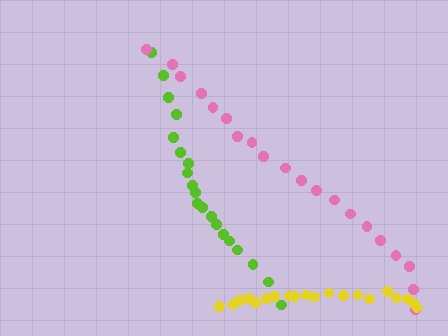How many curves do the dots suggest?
There are 3 distinct paths.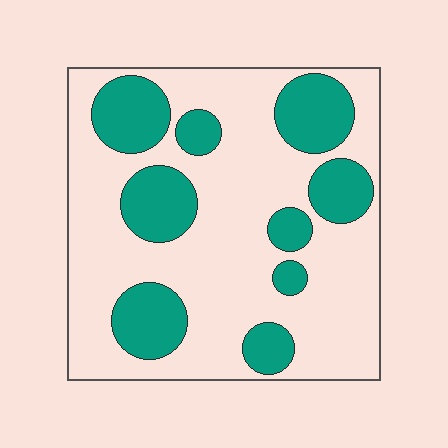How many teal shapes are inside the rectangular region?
9.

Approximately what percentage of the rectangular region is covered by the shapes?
Approximately 30%.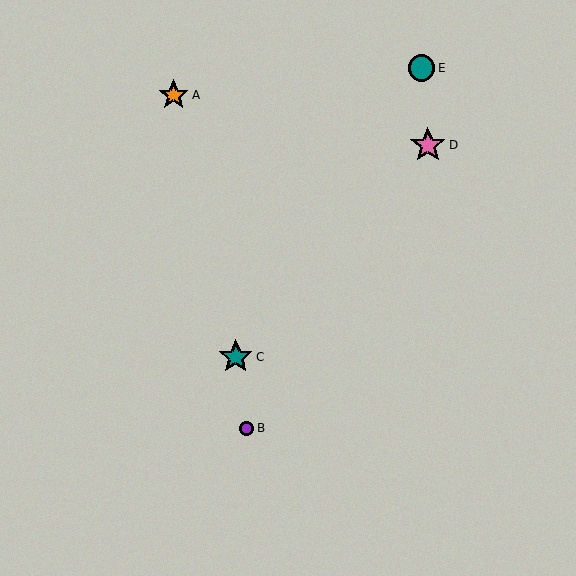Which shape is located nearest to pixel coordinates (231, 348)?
The teal star (labeled C) at (236, 357) is nearest to that location.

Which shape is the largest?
The pink star (labeled D) is the largest.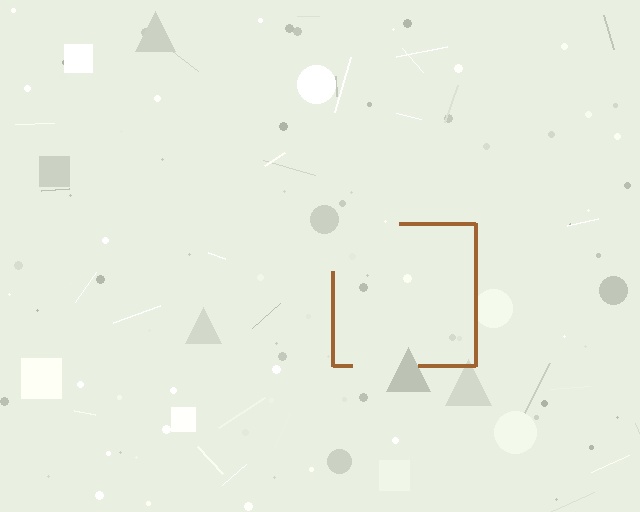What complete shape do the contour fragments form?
The contour fragments form a square.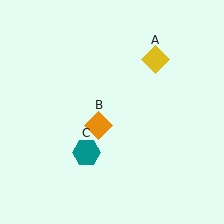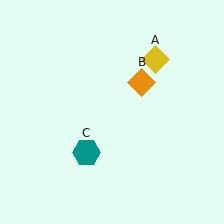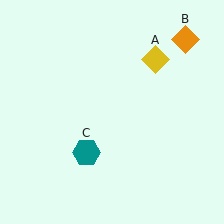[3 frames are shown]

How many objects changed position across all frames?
1 object changed position: orange diamond (object B).